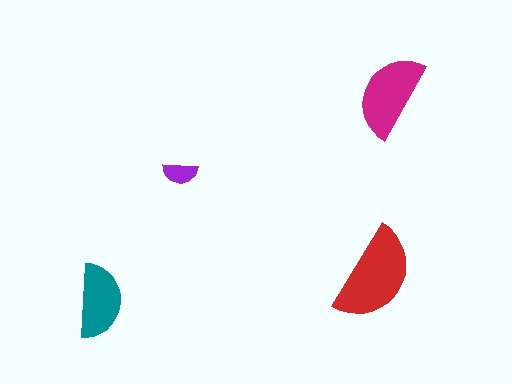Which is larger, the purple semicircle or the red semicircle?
The red one.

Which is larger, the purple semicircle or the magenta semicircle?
The magenta one.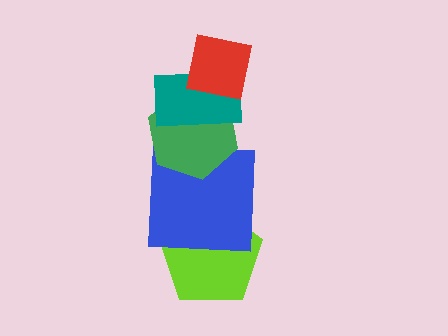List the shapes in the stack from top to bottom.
From top to bottom: the red square, the teal rectangle, the green hexagon, the blue square, the lime pentagon.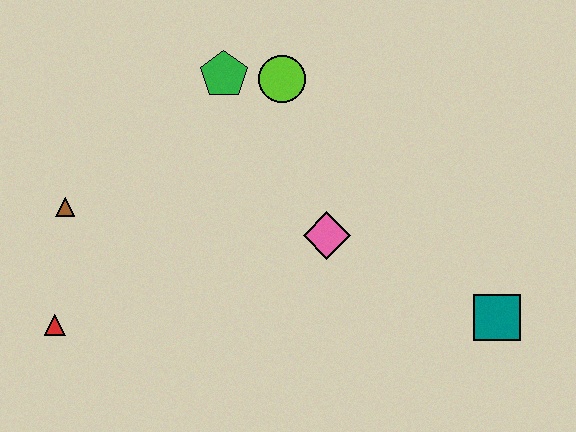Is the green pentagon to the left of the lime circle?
Yes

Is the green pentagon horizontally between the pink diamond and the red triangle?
Yes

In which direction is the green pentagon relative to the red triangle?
The green pentagon is above the red triangle.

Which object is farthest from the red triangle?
The teal square is farthest from the red triangle.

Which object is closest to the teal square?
The pink diamond is closest to the teal square.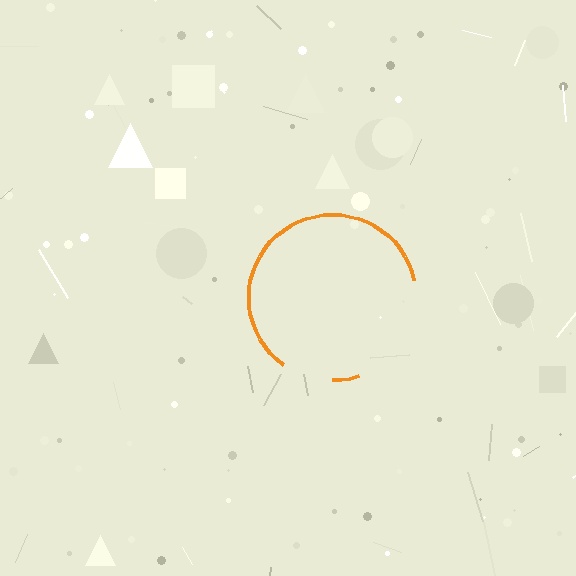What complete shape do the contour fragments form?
The contour fragments form a circle.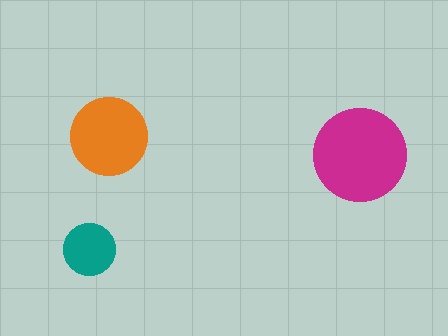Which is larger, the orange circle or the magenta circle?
The magenta one.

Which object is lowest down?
The teal circle is bottommost.